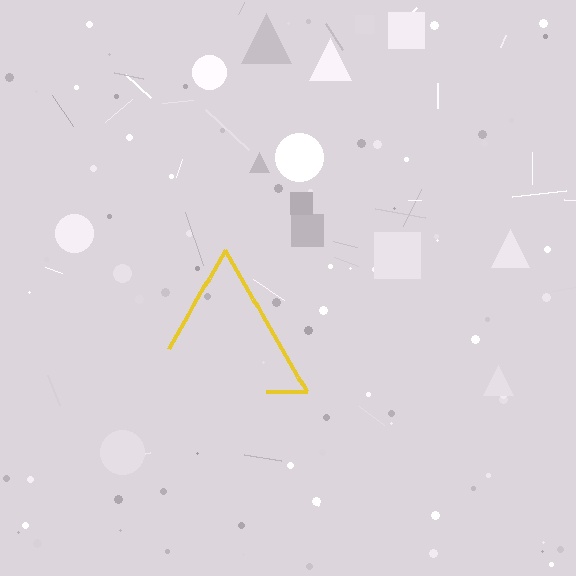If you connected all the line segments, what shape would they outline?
They would outline a triangle.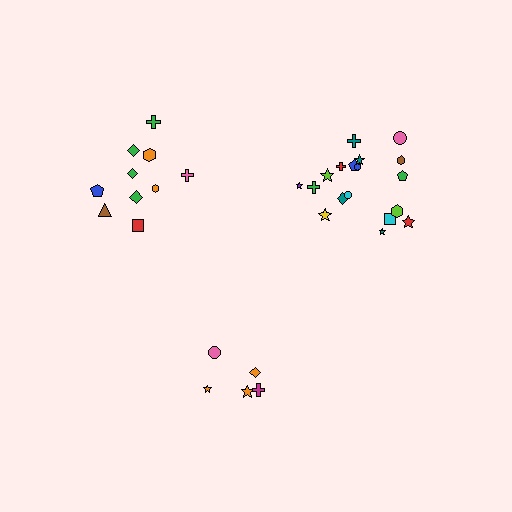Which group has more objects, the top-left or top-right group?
The top-right group.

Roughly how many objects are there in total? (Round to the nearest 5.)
Roughly 35 objects in total.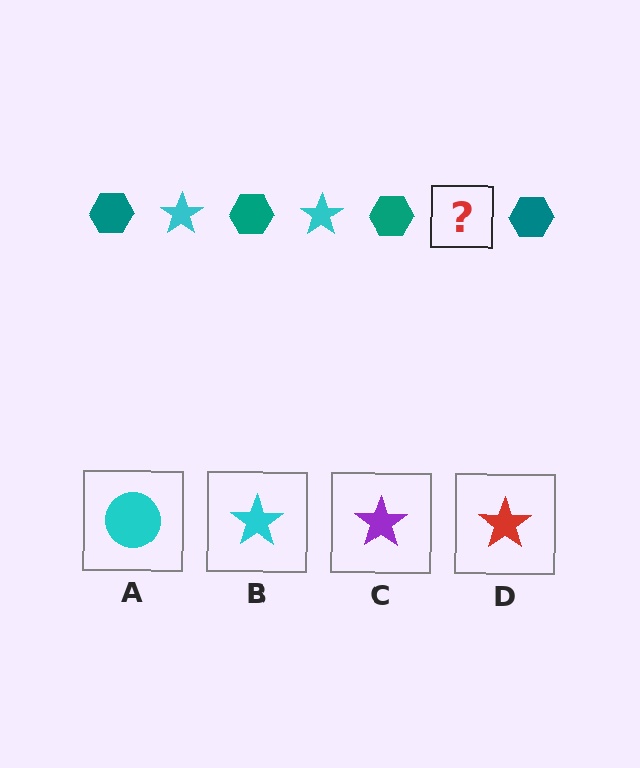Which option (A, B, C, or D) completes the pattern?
B.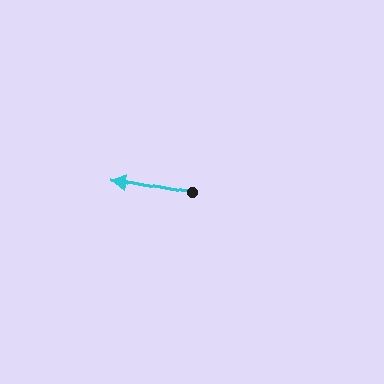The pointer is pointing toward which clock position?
Roughly 9 o'clock.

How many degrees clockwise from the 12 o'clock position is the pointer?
Approximately 280 degrees.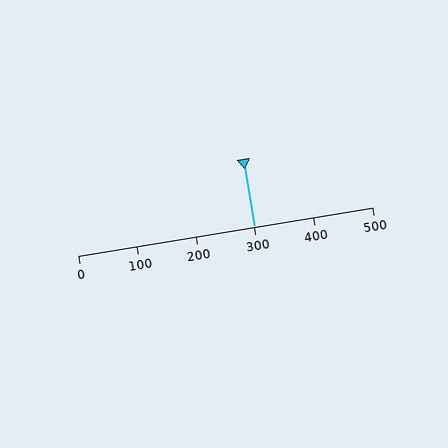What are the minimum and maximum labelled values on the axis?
The axis runs from 0 to 500.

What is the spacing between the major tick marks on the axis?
The major ticks are spaced 100 apart.